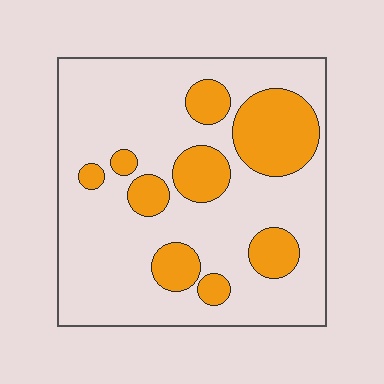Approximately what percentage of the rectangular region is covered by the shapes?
Approximately 25%.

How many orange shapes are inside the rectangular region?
9.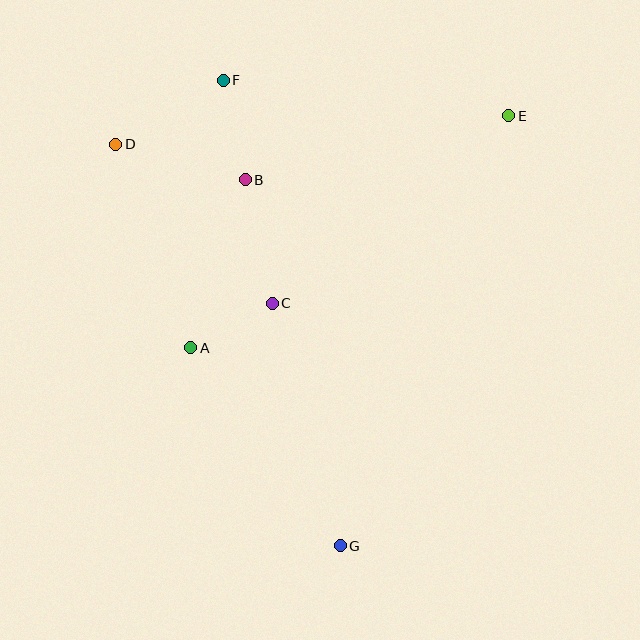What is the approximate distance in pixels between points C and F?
The distance between C and F is approximately 228 pixels.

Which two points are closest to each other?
Points A and C are closest to each other.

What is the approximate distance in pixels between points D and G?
The distance between D and G is approximately 460 pixels.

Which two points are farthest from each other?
Points F and G are farthest from each other.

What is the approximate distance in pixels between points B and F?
The distance between B and F is approximately 102 pixels.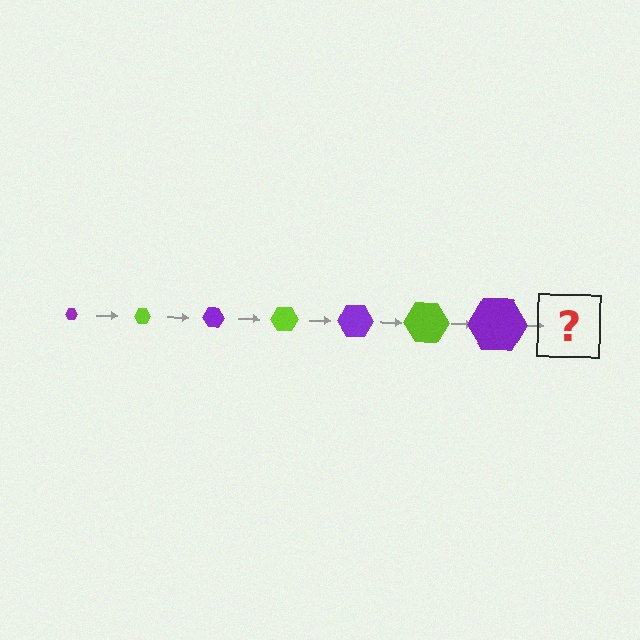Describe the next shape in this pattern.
It should be a lime hexagon, larger than the previous one.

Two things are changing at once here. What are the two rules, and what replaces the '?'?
The two rules are that the hexagon grows larger each step and the color cycles through purple and lime. The '?' should be a lime hexagon, larger than the previous one.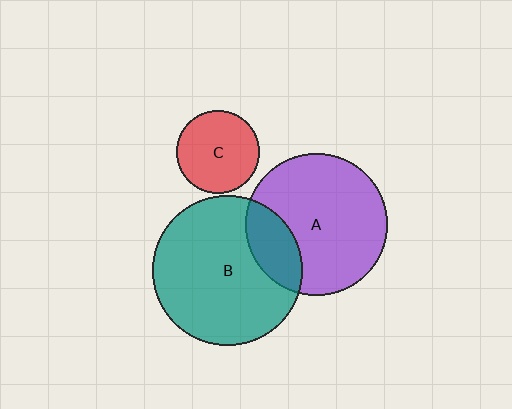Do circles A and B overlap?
Yes.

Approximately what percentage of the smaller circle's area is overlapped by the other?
Approximately 20%.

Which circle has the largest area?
Circle B (teal).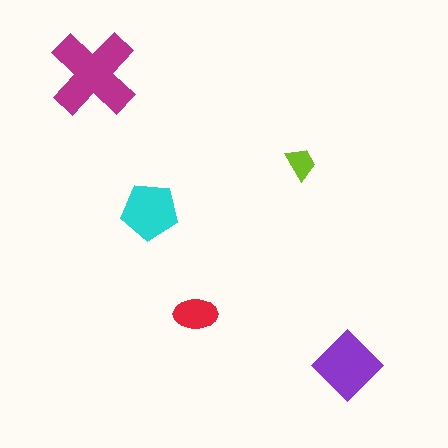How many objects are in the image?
There are 5 objects in the image.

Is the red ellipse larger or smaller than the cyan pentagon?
Smaller.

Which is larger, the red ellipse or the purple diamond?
The purple diamond.